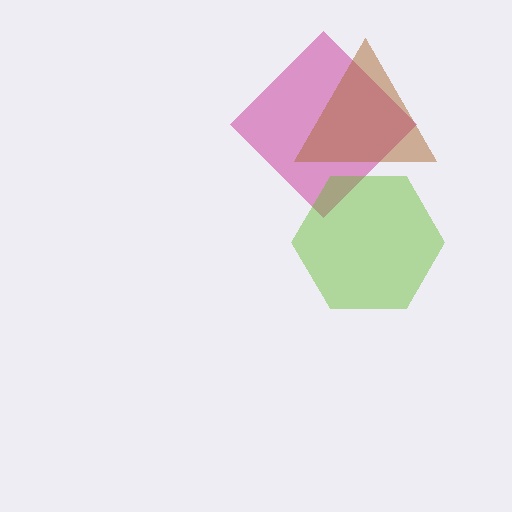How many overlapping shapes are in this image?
There are 3 overlapping shapes in the image.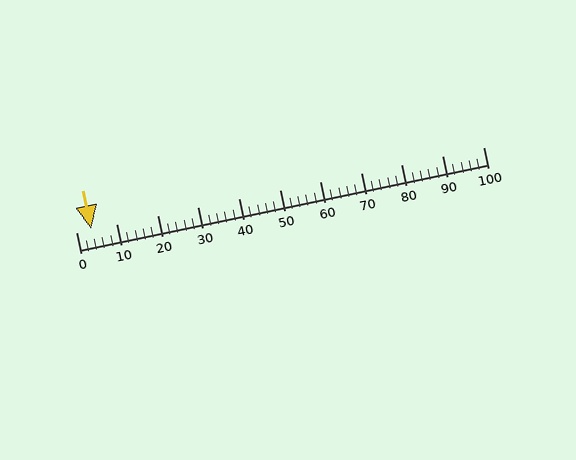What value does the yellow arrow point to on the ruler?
The yellow arrow points to approximately 4.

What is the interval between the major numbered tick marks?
The major tick marks are spaced 10 units apart.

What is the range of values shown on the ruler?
The ruler shows values from 0 to 100.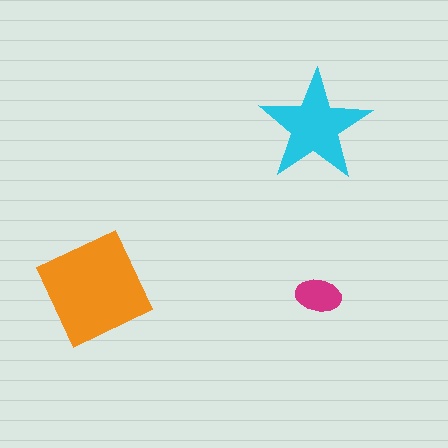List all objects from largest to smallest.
The orange diamond, the cyan star, the magenta ellipse.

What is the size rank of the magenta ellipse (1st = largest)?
3rd.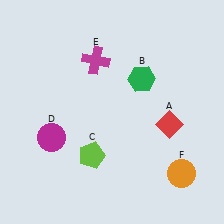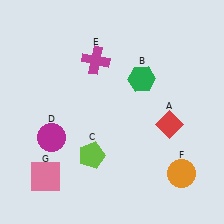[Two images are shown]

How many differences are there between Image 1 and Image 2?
There is 1 difference between the two images.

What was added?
A pink square (G) was added in Image 2.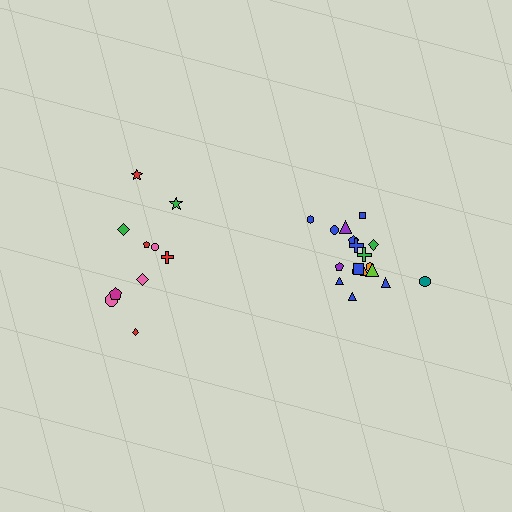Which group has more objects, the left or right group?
The right group.